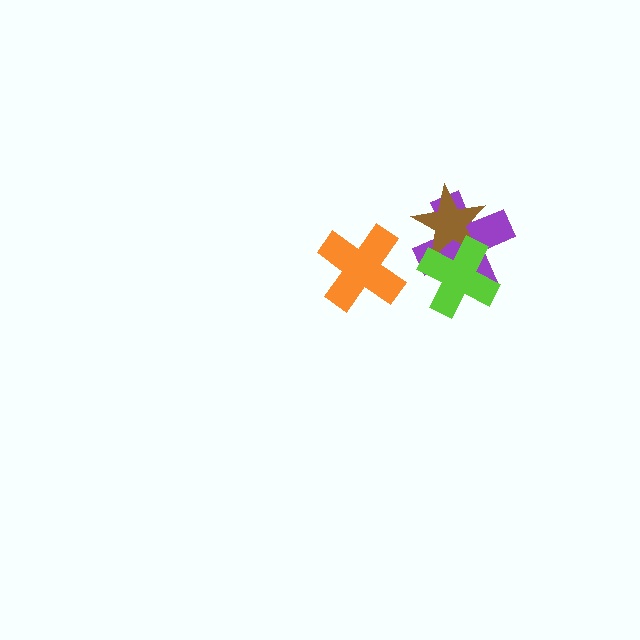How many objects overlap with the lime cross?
2 objects overlap with the lime cross.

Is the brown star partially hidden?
Yes, it is partially covered by another shape.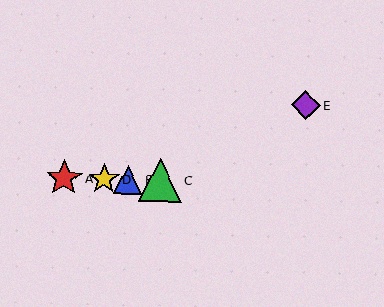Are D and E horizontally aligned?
No, D is at y≈179 and E is at y≈105.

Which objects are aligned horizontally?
Objects A, B, C, D are aligned horizontally.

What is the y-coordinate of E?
Object E is at y≈105.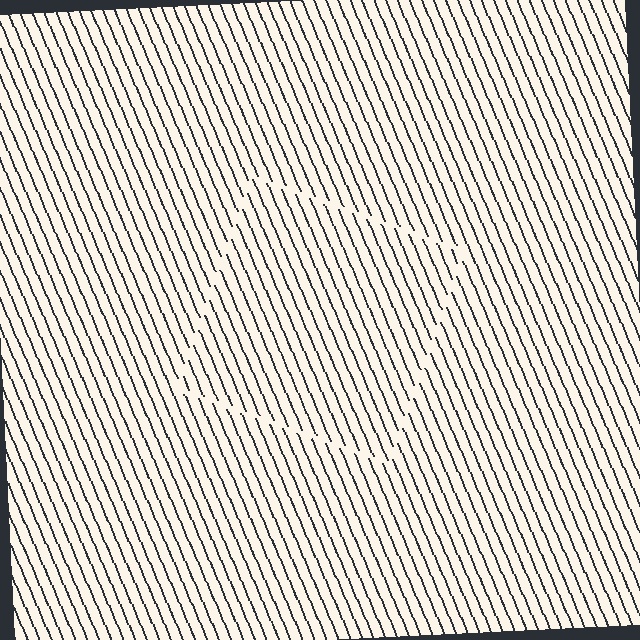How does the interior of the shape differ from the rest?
The interior of the shape contains the same grating, shifted by half a period — the contour is defined by the phase discontinuity where line-ends from the inner and outer gratings abut.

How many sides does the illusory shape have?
4 sides — the line-ends trace a square.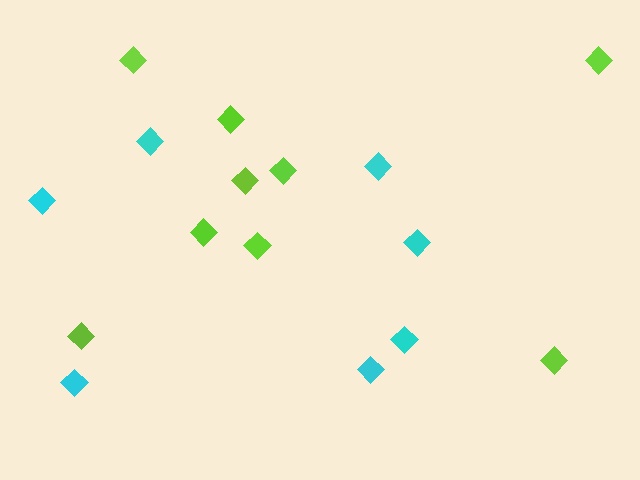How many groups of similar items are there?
There are 2 groups: one group of lime diamonds (9) and one group of cyan diamonds (7).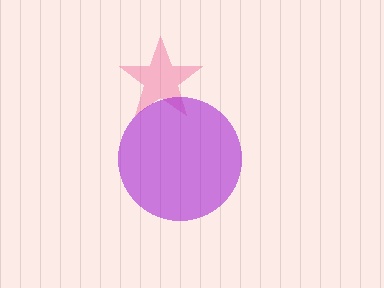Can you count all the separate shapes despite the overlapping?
Yes, there are 2 separate shapes.